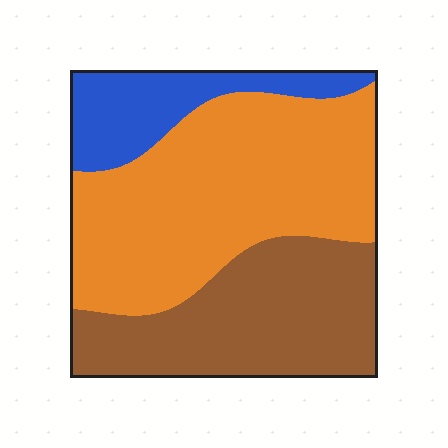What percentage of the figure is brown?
Brown takes up about one third (1/3) of the figure.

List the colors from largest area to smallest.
From largest to smallest: orange, brown, blue.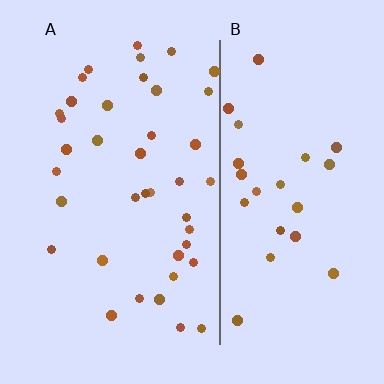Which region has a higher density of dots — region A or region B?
A (the left).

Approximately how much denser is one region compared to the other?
Approximately 1.5× — region A over region B.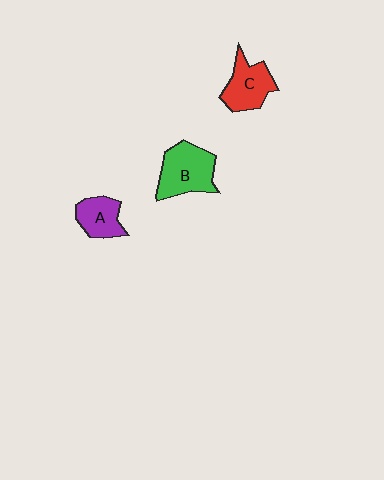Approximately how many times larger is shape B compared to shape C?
Approximately 1.2 times.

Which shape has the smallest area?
Shape A (purple).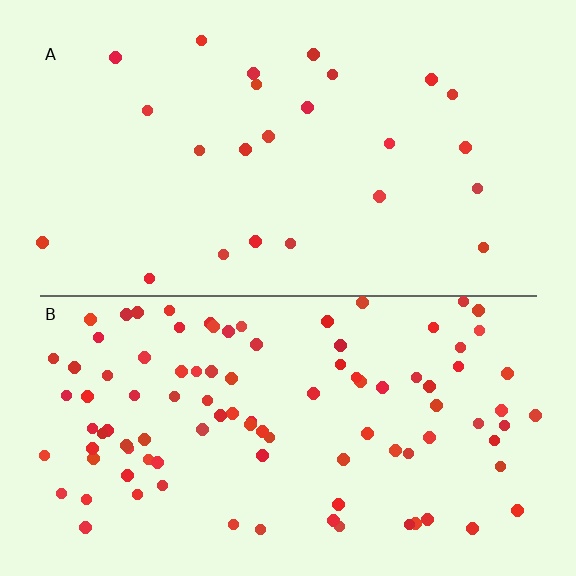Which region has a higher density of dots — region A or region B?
B (the bottom).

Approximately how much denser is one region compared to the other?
Approximately 4.1× — region B over region A.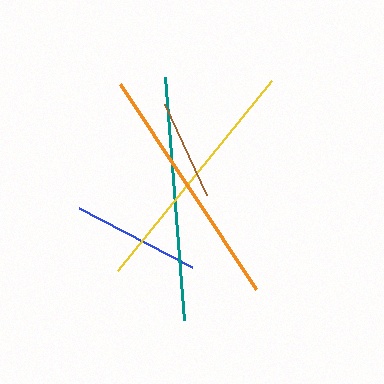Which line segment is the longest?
The orange line is the longest at approximately 246 pixels.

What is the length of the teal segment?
The teal segment is approximately 243 pixels long.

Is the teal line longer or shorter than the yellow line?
The yellow line is longer than the teal line.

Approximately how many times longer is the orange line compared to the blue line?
The orange line is approximately 1.9 times the length of the blue line.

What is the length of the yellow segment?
The yellow segment is approximately 245 pixels long.